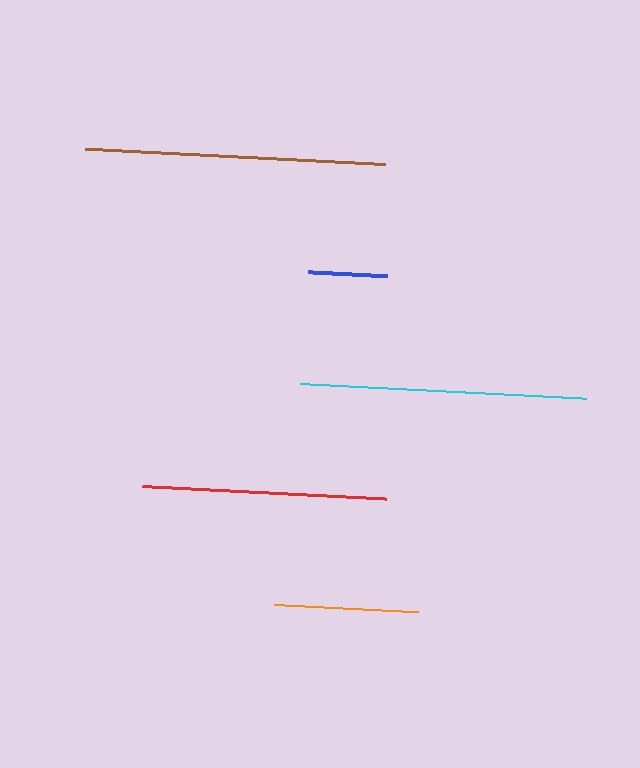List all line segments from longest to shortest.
From longest to shortest: brown, cyan, red, orange, blue.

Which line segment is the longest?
The brown line is the longest at approximately 302 pixels.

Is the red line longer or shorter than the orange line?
The red line is longer than the orange line.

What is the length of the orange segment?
The orange segment is approximately 145 pixels long.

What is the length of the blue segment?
The blue segment is approximately 79 pixels long.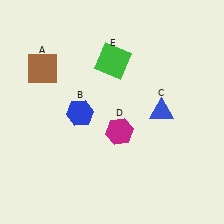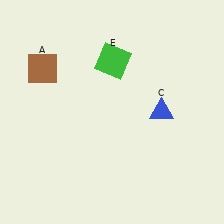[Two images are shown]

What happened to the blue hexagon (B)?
The blue hexagon (B) was removed in Image 2. It was in the bottom-left area of Image 1.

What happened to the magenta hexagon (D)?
The magenta hexagon (D) was removed in Image 2. It was in the bottom-right area of Image 1.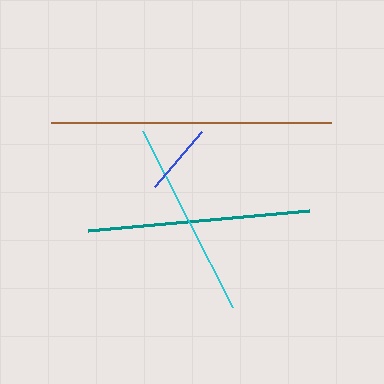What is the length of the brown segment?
The brown segment is approximately 280 pixels long.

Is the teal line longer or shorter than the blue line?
The teal line is longer than the blue line.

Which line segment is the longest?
The brown line is the longest at approximately 280 pixels.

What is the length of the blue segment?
The blue segment is approximately 72 pixels long.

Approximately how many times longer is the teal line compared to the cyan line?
The teal line is approximately 1.1 times the length of the cyan line.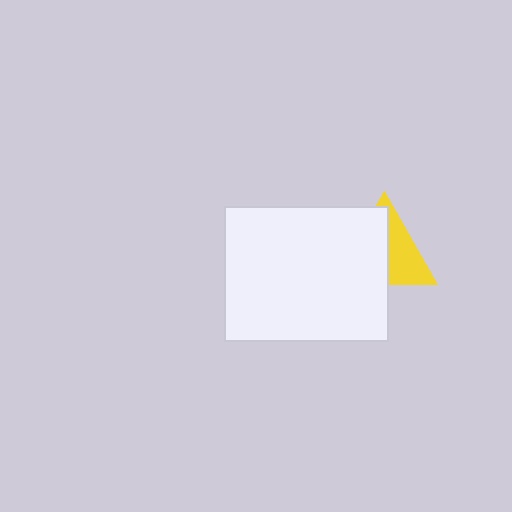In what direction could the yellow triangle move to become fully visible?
The yellow triangle could move right. That would shift it out from behind the white rectangle entirely.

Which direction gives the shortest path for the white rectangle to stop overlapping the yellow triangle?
Moving left gives the shortest separation.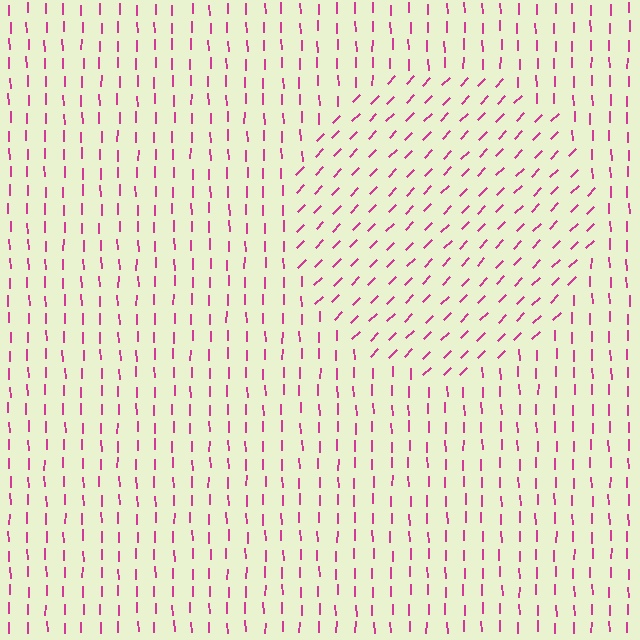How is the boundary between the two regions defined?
The boundary is defined purely by a change in line orientation (approximately 45 degrees difference). All lines are the same color and thickness.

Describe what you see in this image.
The image is filled with small magenta line segments. A circle region in the image has lines oriented differently from the surrounding lines, creating a visible texture boundary.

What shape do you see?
I see a circle.